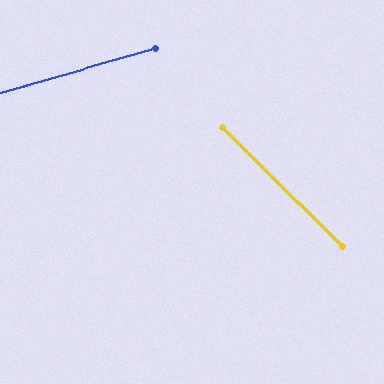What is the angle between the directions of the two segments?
Approximately 61 degrees.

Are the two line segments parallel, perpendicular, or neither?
Neither parallel nor perpendicular — they differ by about 61°.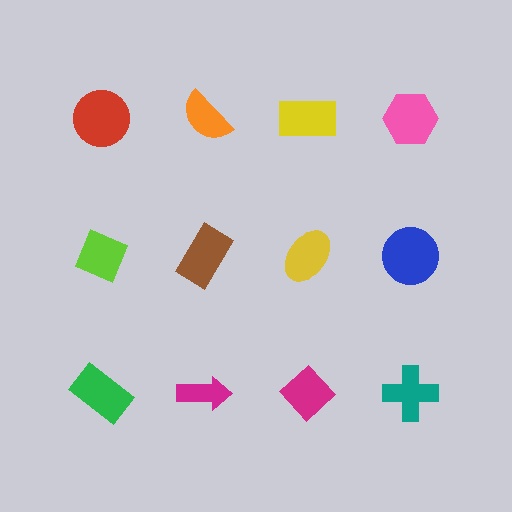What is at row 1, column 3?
A yellow rectangle.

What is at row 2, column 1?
A lime diamond.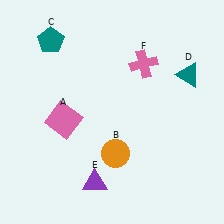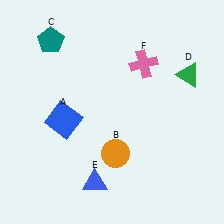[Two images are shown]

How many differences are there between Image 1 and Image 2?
There are 3 differences between the two images.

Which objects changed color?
A changed from pink to blue. D changed from teal to green. E changed from purple to blue.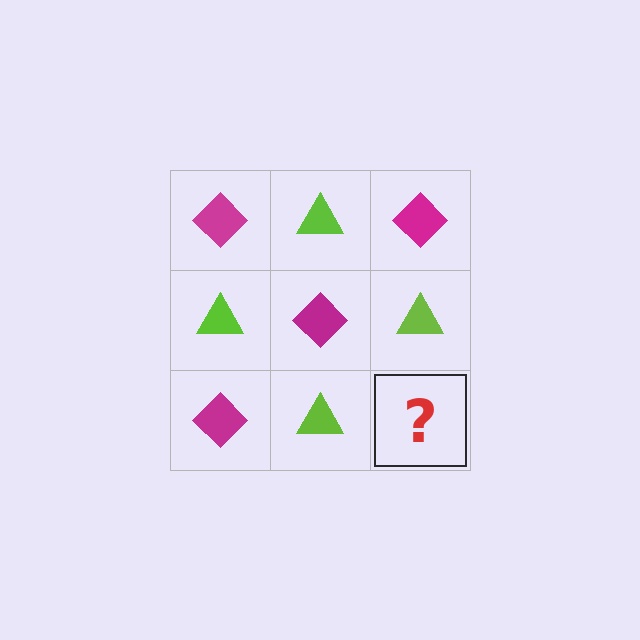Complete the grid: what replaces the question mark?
The question mark should be replaced with a magenta diamond.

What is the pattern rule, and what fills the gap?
The rule is that it alternates magenta diamond and lime triangle in a checkerboard pattern. The gap should be filled with a magenta diamond.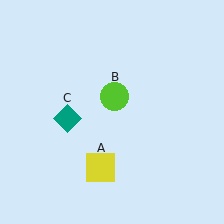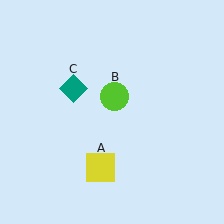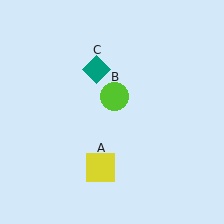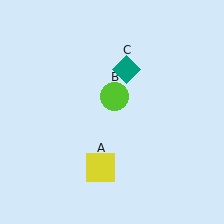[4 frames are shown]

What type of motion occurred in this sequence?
The teal diamond (object C) rotated clockwise around the center of the scene.